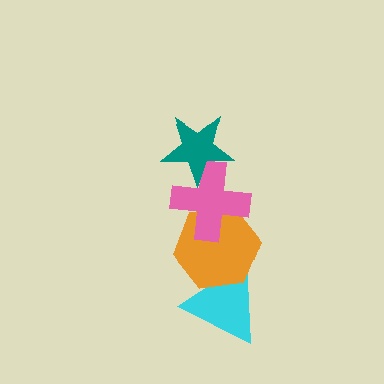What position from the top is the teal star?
The teal star is 1st from the top.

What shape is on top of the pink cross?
The teal star is on top of the pink cross.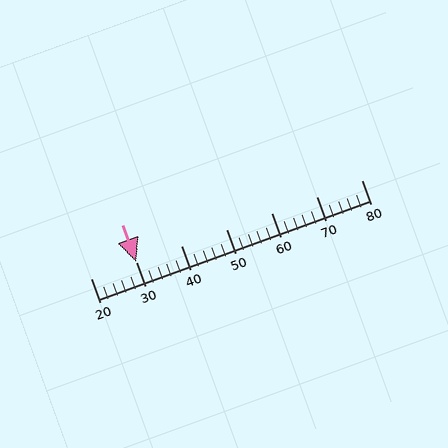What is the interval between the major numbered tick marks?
The major tick marks are spaced 10 units apart.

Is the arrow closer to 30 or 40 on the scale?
The arrow is closer to 30.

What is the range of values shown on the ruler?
The ruler shows values from 20 to 80.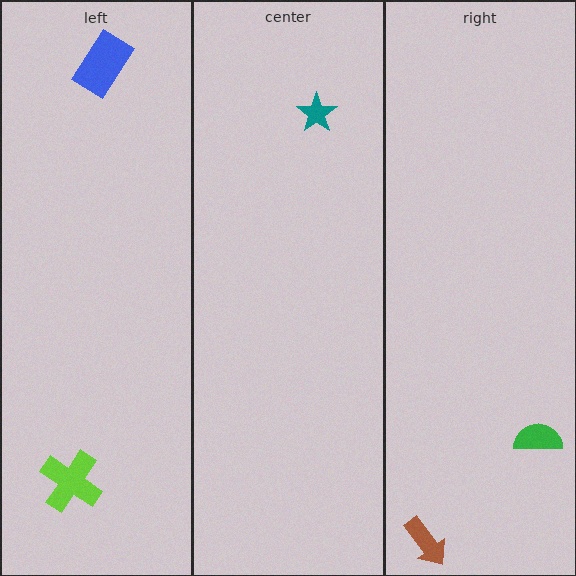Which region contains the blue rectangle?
The left region.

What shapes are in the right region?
The brown arrow, the green semicircle.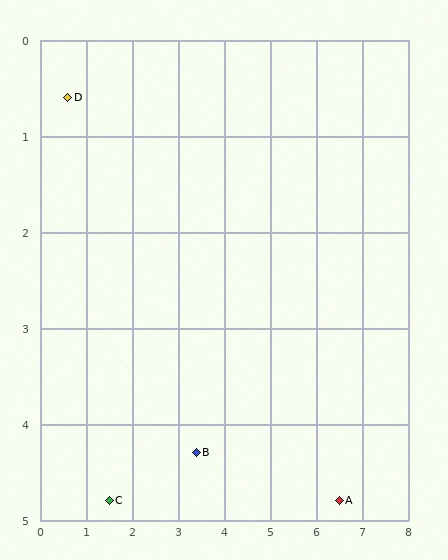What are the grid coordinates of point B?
Point B is at approximately (3.4, 4.3).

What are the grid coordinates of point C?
Point C is at approximately (1.5, 4.8).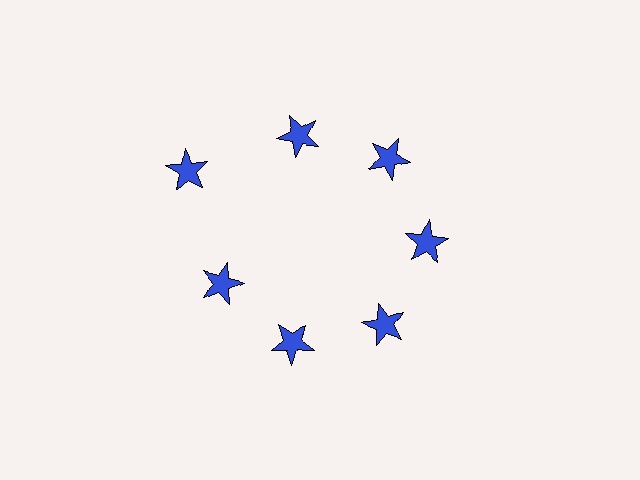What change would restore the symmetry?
The symmetry would be restored by moving it inward, back onto the ring so that all 7 stars sit at equal angles and equal distance from the center.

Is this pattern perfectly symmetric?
No. The 7 blue stars are arranged in a ring, but one element near the 10 o'clock position is pushed outward from the center, breaking the 7-fold rotational symmetry.